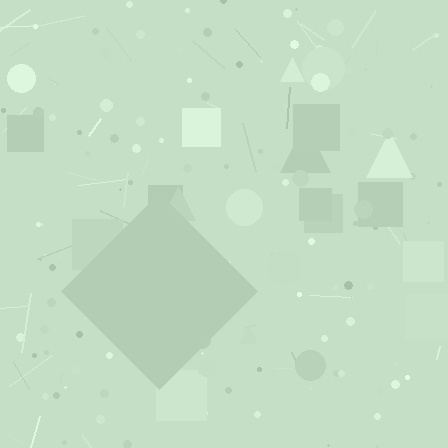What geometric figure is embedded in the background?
A diamond is embedded in the background.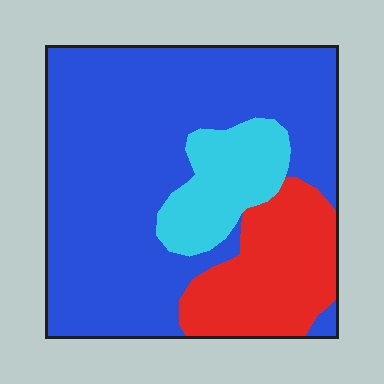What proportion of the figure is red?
Red covers 20% of the figure.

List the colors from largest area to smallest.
From largest to smallest: blue, red, cyan.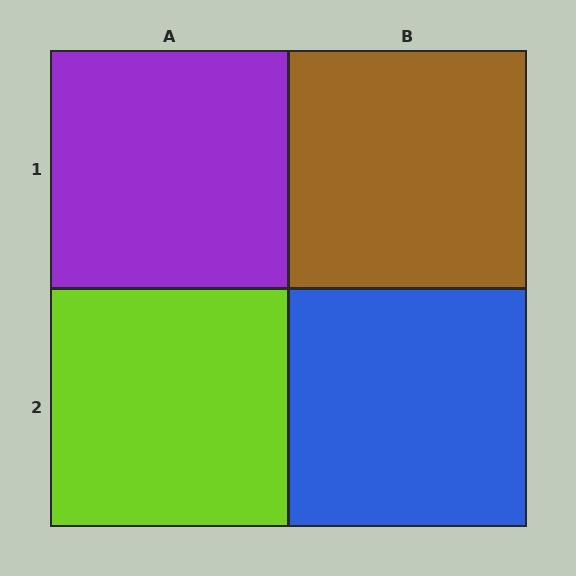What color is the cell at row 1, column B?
Brown.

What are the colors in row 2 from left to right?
Lime, blue.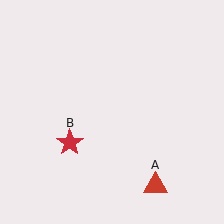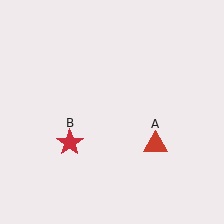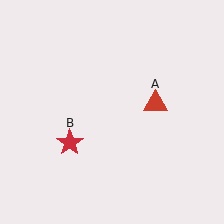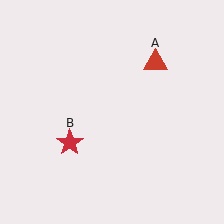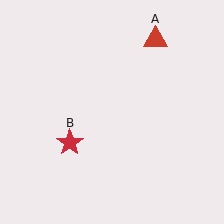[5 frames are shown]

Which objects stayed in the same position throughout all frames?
Red star (object B) remained stationary.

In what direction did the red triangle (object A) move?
The red triangle (object A) moved up.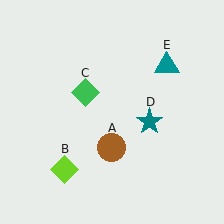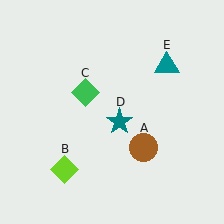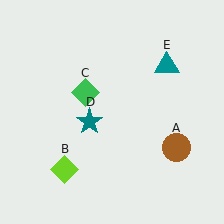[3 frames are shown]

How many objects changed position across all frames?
2 objects changed position: brown circle (object A), teal star (object D).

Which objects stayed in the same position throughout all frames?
Lime diamond (object B) and green diamond (object C) and teal triangle (object E) remained stationary.